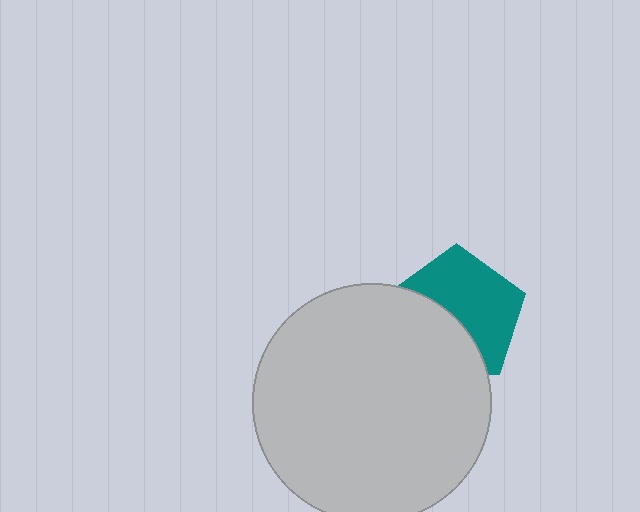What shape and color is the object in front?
The object in front is a light gray circle.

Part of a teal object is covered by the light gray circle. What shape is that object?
It is a pentagon.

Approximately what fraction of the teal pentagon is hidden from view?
Roughly 43% of the teal pentagon is hidden behind the light gray circle.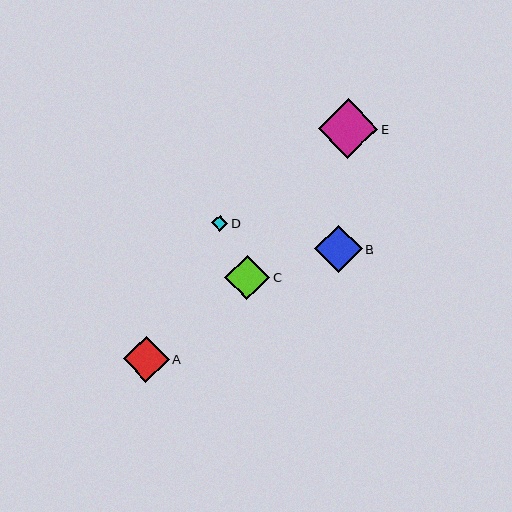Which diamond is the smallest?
Diamond D is the smallest with a size of approximately 16 pixels.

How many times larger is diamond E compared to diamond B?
Diamond E is approximately 1.3 times the size of diamond B.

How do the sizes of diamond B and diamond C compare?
Diamond B and diamond C are approximately the same size.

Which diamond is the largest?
Diamond E is the largest with a size of approximately 60 pixels.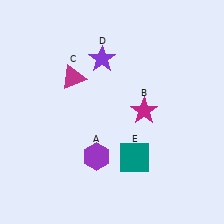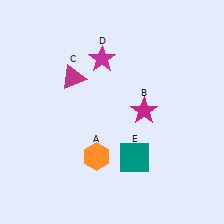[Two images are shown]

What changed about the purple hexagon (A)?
In Image 1, A is purple. In Image 2, it changed to orange.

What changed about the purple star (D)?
In Image 1, D is purple. In Image 2, it changed to magenta.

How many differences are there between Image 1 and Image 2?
There are 2 differences between the two images.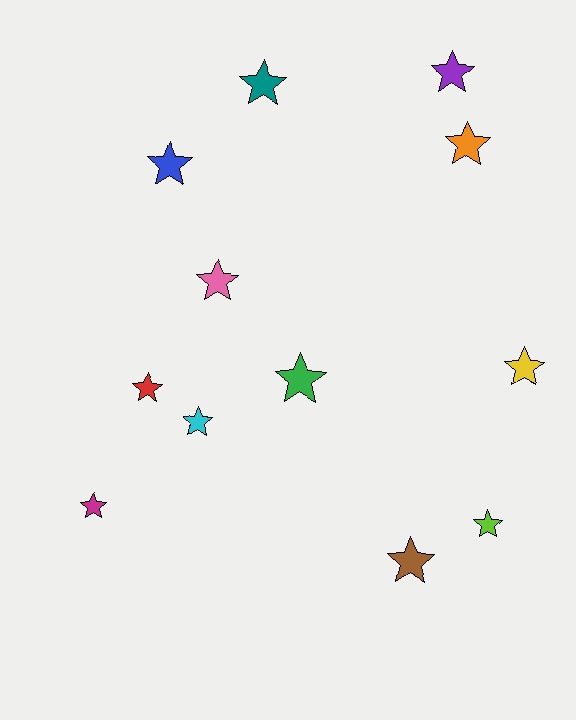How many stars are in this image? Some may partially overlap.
There are 12 stars.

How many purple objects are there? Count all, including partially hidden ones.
There is 1 purple object.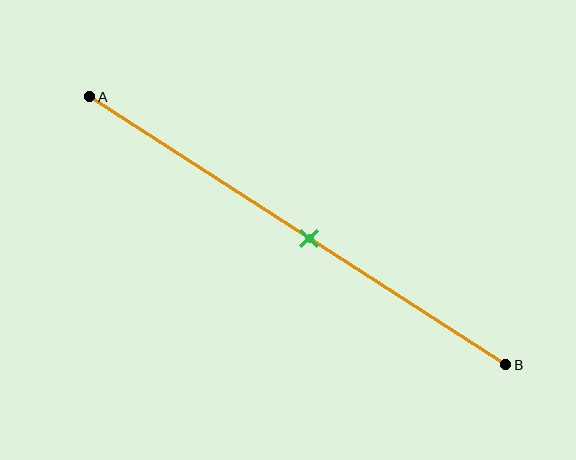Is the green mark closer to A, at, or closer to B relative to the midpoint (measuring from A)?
The green mark is approximately at the midpoint of segment AB.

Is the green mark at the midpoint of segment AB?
Yes, the mark is approximately at the midpoint.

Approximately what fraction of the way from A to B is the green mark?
The green mark is approximately 55% of the way from A to B.